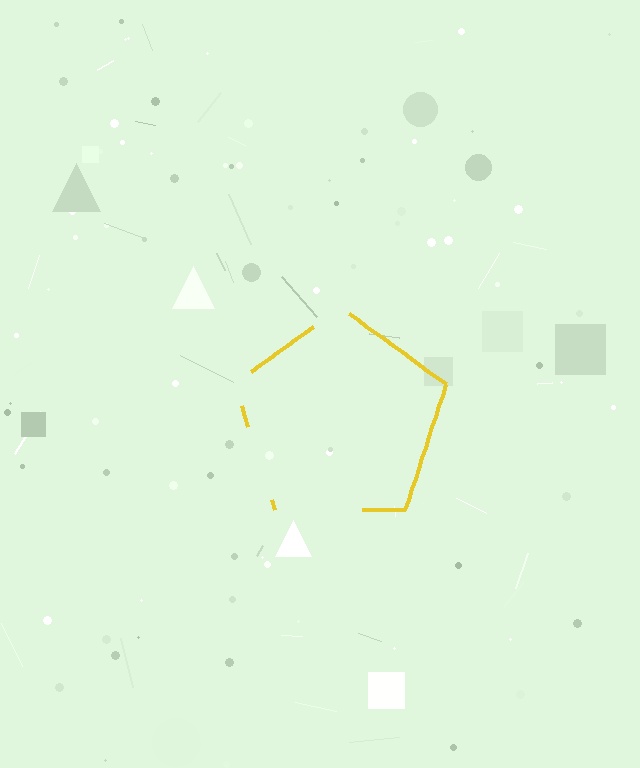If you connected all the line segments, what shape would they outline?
They would outline a pentagon.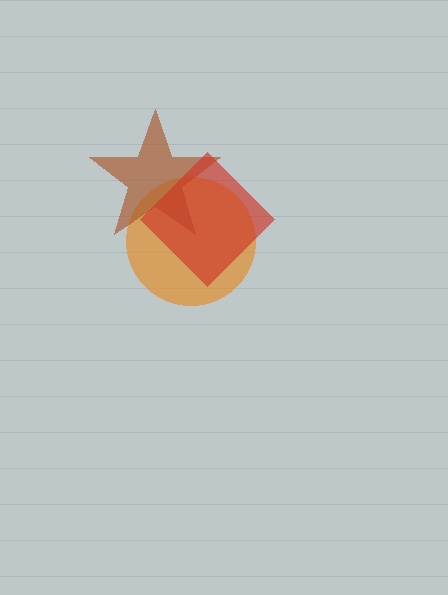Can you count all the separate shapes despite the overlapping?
Yes, there are 3 separate shapes.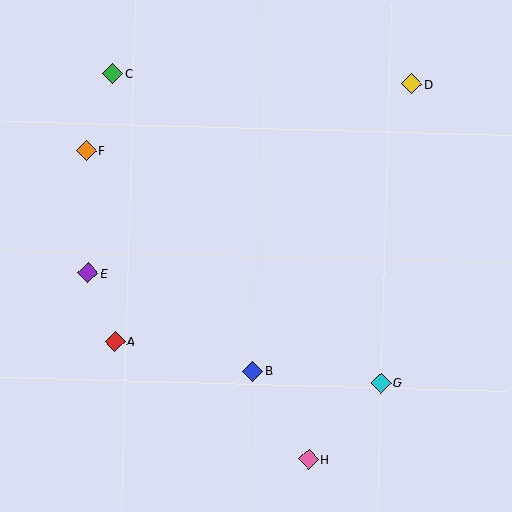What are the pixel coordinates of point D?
Point D is at (412, 84).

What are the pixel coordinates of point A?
Point A is at (115, 341).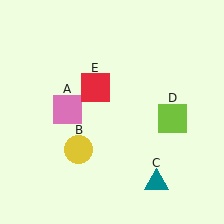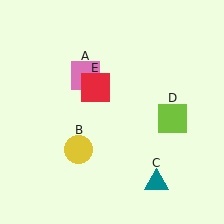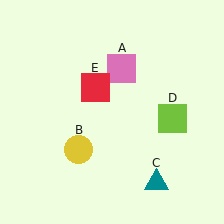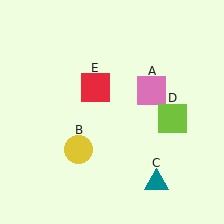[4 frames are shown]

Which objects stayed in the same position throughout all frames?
Yellow circle (object B) and teal triangle (object C) and lime square (object D) and red square (object E) remained stationary.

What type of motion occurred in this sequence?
The pink square (object A) rotated clockwise around the center of the scene.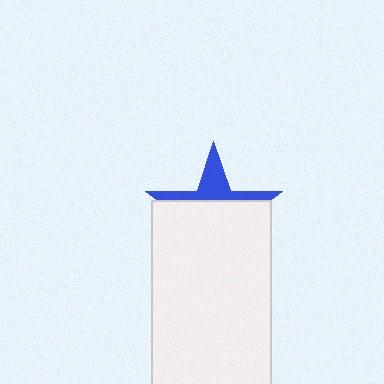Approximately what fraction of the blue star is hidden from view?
Roughly 69% of the blue star is hidden behind the white rectangle.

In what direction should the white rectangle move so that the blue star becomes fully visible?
The white rectangle should move down. That is the shortest direction to clear the overlap and leave the blue star fully visible.